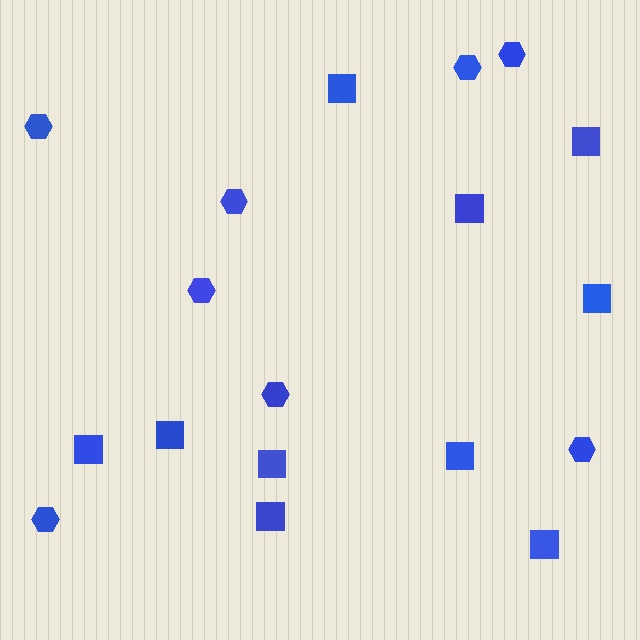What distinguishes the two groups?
There are 2 groups: one group of squares (10) and one group of hexagons (8).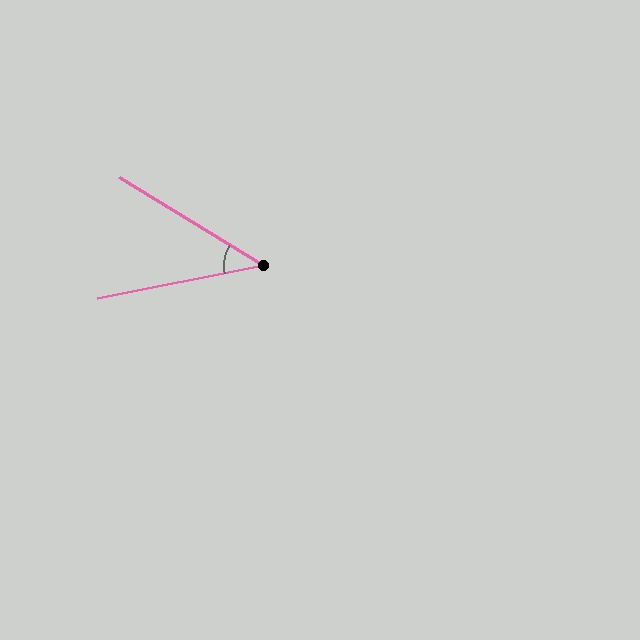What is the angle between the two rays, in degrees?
Approximately 43 degrees.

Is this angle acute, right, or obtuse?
It is acute.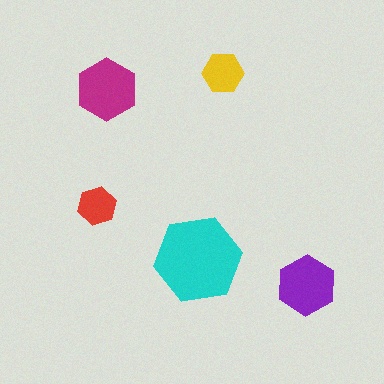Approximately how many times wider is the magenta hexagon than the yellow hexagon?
About 1.5 times wider.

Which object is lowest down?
The purple hexagon is bottommost.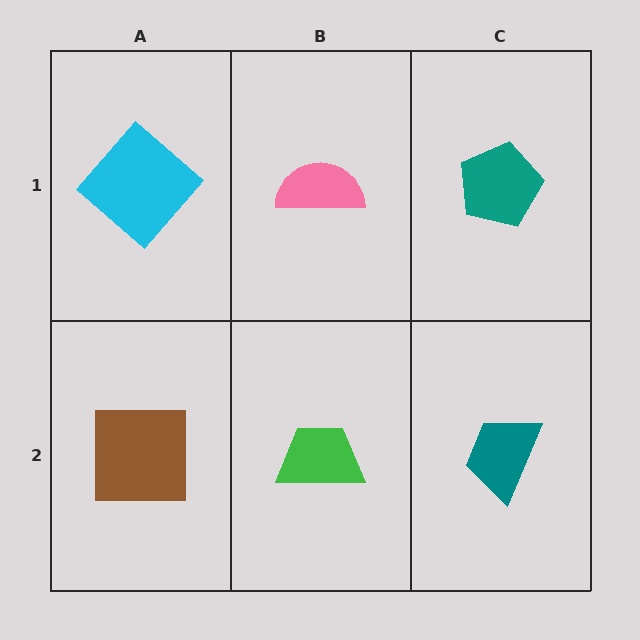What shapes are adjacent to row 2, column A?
A cyan diamond (row 1, column A), a green trapezoid (row 2, column B).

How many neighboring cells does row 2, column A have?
2.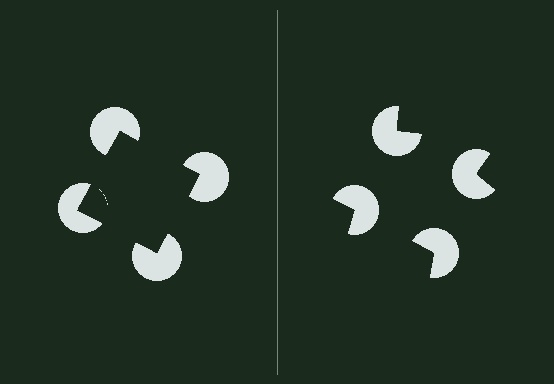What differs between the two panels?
The pac-man discs are positioned identically on both sides; only the wedge orientations differ. On the left they align to a square; on the right they are misaligned.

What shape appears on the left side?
An illusory square.